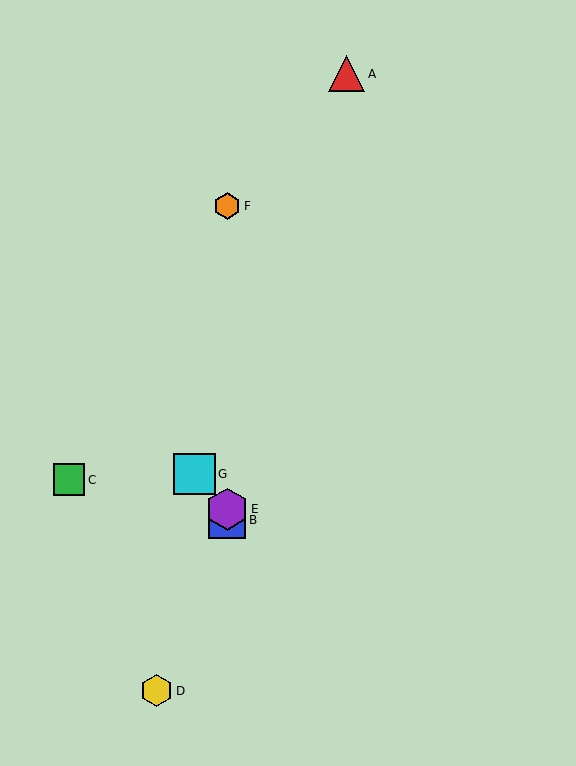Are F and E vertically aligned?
Yes, both are at x≈227.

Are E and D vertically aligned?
No, E is at x≈227 and D is at x≈156.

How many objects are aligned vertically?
3 objects (B, E, F) are aligned vertically.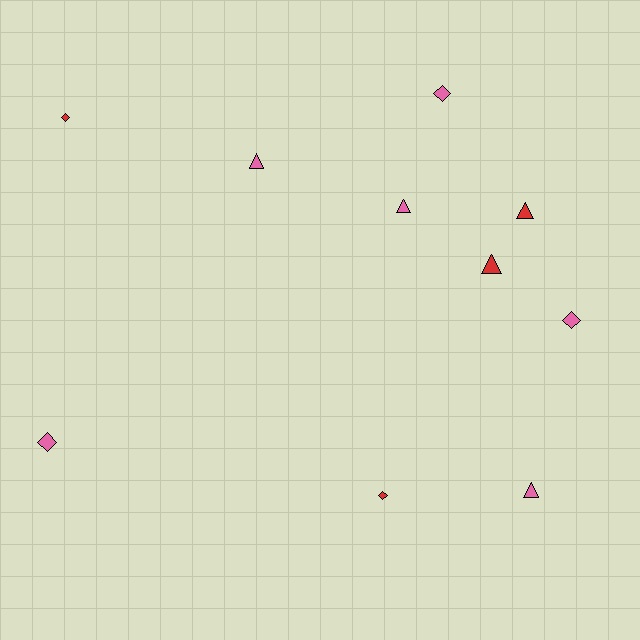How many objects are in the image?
There are 10 objects.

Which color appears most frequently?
Pink, with 6 objects.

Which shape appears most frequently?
Triangle, with 5 objects.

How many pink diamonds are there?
There are 3 pink diamonds.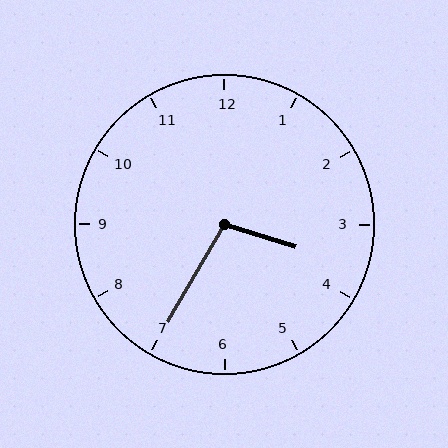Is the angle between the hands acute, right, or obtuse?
It is obtuse.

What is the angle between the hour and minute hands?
Approximately 102 degrees.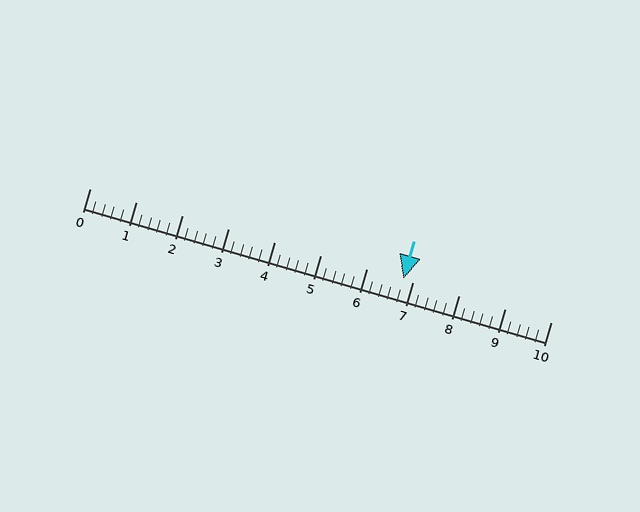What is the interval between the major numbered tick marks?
The major tick marks are spaced 1 units apart.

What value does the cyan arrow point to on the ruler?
The cyan arrow points to approximately 6.8.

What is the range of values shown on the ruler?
The ruler shows values from 0 to 10.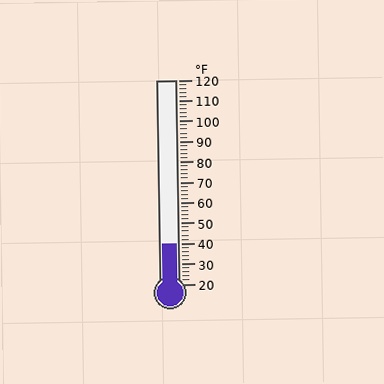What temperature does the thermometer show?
The thermometer shows approximately 40°F.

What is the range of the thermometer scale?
The thermometer scale ranges from 20°F to 120°F.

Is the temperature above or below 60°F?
The temperature is below 60°F.